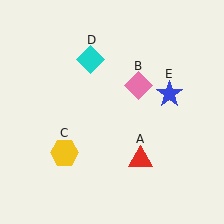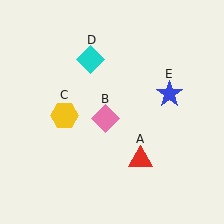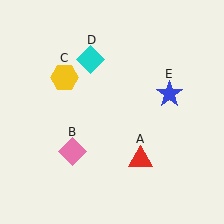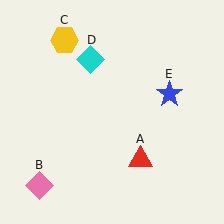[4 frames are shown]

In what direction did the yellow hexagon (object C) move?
The yellow hexagon (object C) moved up.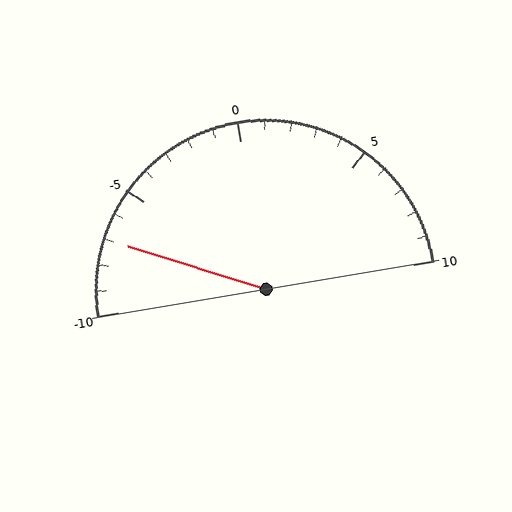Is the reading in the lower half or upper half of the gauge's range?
The reading is in the lower half of the range (-10 to 10).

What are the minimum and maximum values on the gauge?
The gauge ranges from -10 to 10.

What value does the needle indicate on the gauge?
The needle indicates approximately -7.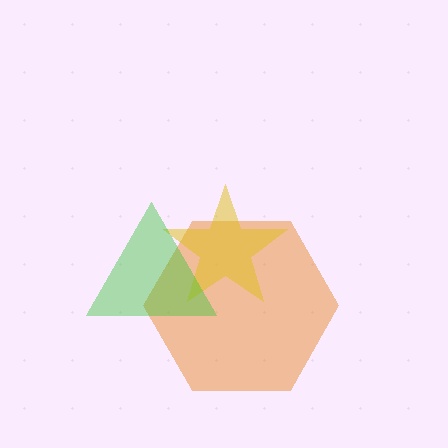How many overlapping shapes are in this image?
There are 3 overlapping shapes in the image.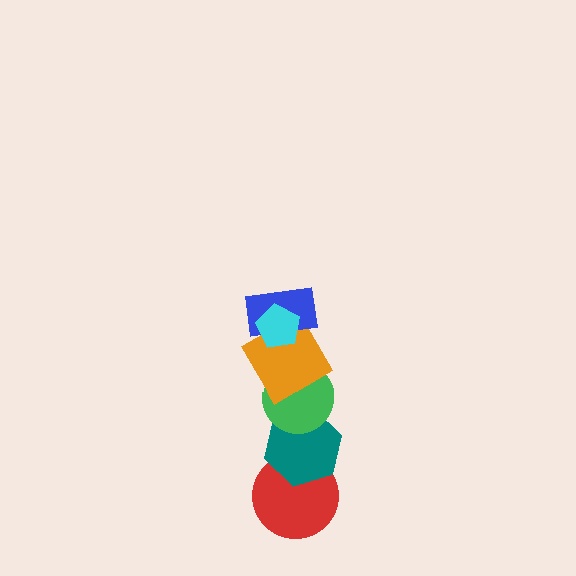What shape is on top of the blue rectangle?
The cyan pentagon is on top of the blue rectangle.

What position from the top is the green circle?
The green circle is 4th from the top.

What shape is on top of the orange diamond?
The blue rectangle is on top of the orange diamond.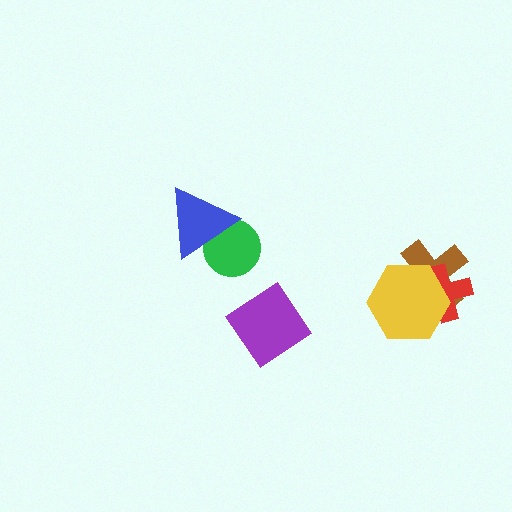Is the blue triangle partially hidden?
No, no other shape covers it.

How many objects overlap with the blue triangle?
1 object overlaps with the blue triangle.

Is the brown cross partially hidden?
Yes, it is partially covered by another shape.